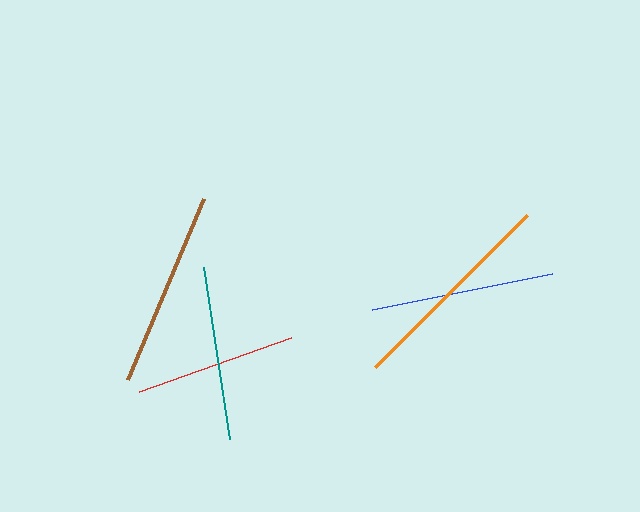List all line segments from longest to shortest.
From longest to shortest: orange, brown, blue, teal, red.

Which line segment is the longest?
The orange line is the longest at approximately 215 pixels.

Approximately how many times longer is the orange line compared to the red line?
The orange line is approximately 1.3 times the length of the red line.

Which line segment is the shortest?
The red line is the shortest at approximately 161 pixels.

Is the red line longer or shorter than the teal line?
The teal line is longer than the red line.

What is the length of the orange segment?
The orange segment is approximately 215 pixels long.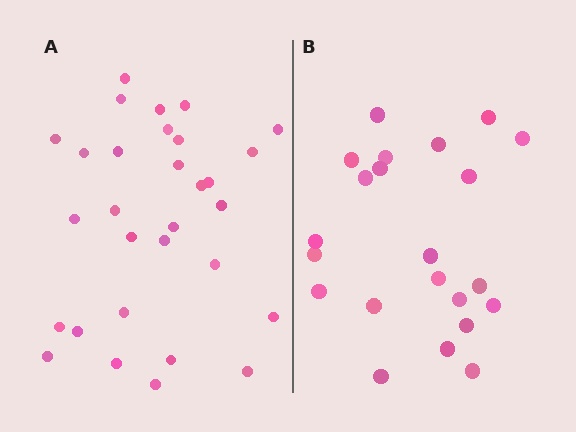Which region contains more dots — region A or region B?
Region A (the left region) has more dots.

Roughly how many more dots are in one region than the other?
Region A has roughly 8 or so more dots than region B.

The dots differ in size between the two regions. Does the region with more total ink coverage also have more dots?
No. Region B has more total ink coverage because its dots are larger, but region A actually contains more individual dots. Total area can be misleading — the number of items is what matters here.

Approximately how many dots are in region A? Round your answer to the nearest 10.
About 30 dots.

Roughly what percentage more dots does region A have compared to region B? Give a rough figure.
About 35% more.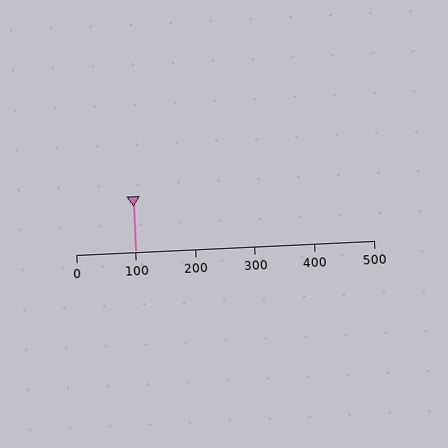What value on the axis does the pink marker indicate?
The marker indicates approximately 100.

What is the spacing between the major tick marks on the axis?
The major ticks are spaced 100 apart.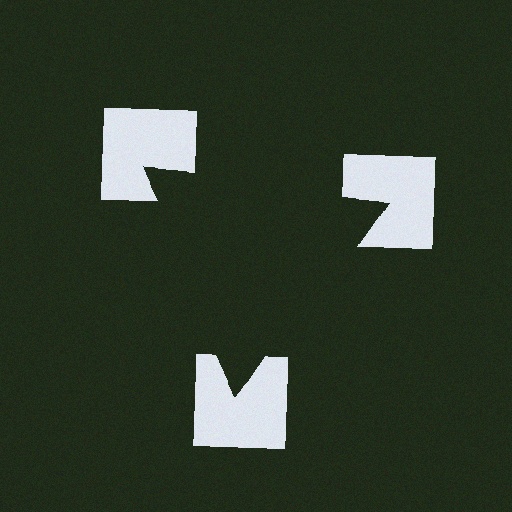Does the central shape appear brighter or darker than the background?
It typically appears slightly darker than the background, even though no actual brightness change is drawn.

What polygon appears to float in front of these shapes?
An illusory triangle — its edges are inferred from the aligned wedge cuts in the notched squares, not physically drawn.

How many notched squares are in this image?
There are 3 — one at each vertex of the illusory triangle.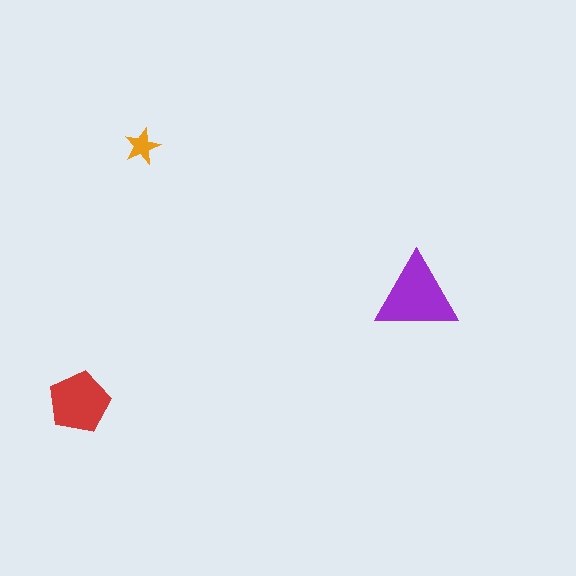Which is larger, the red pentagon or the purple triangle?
The purple triangle.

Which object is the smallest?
The orange star.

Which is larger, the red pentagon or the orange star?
The red pentagon.